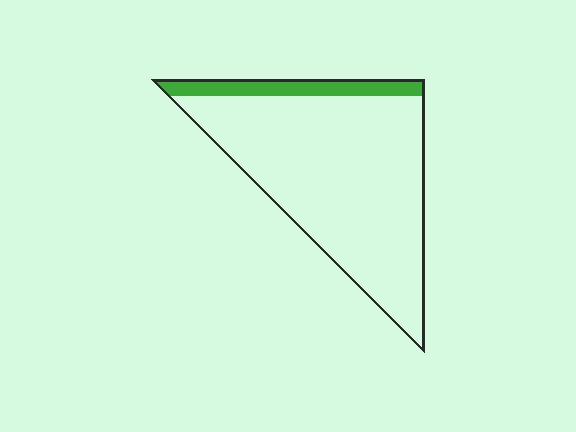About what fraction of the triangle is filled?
About one eighth (1/8).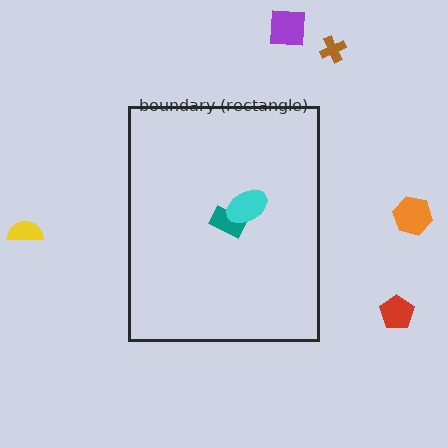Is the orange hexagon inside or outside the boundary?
Outside.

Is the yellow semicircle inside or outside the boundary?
Outside.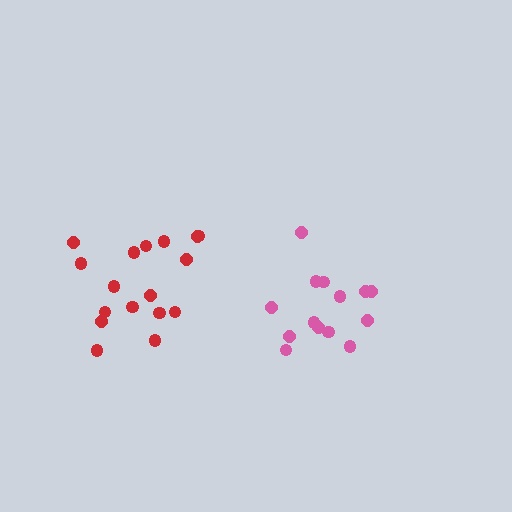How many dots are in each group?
Group 1: 14 dots, Group 2: 17 dots (31 total).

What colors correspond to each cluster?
The clusters are colored: pink, red.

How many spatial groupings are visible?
There are 2 spatial groupings.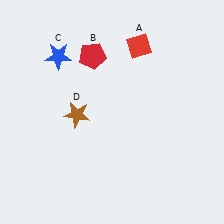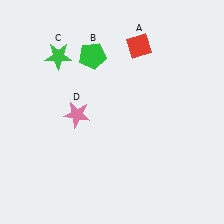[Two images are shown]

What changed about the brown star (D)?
In Image 1, D is brown. In Image 2, it changed to pink.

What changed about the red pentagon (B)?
In Image 1, B is red. In Image 2, it changed to green.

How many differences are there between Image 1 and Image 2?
There are 3 differences between the two images.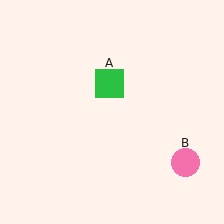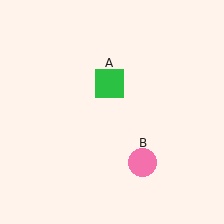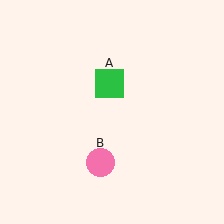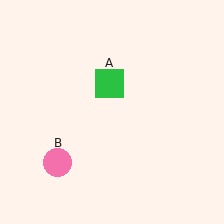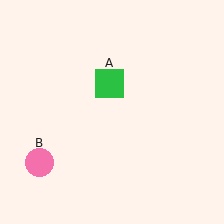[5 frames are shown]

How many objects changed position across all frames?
1 object changed position: pink circle (object B).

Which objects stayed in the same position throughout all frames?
Green square (object A) remained stationary.